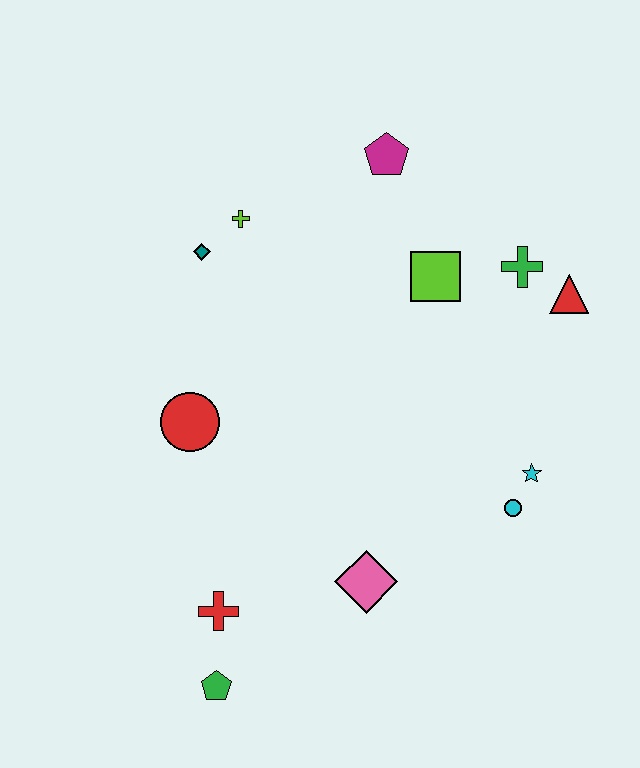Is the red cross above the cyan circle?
No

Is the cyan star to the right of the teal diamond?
Yes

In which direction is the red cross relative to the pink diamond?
The red cross is to the left of the pink diamond.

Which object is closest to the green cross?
The red triangle is closest to the green cross.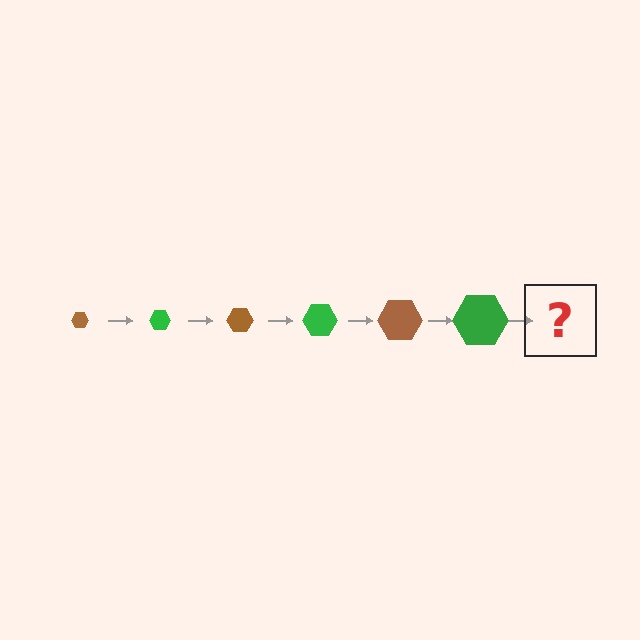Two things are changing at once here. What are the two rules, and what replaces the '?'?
The two rules are that the hexagon grows larger each step and the color cycles through brown and green. The '?' should be a brown hexagon, larger than the previous one.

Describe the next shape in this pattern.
It should be a brown hexagon, larger than the previous one.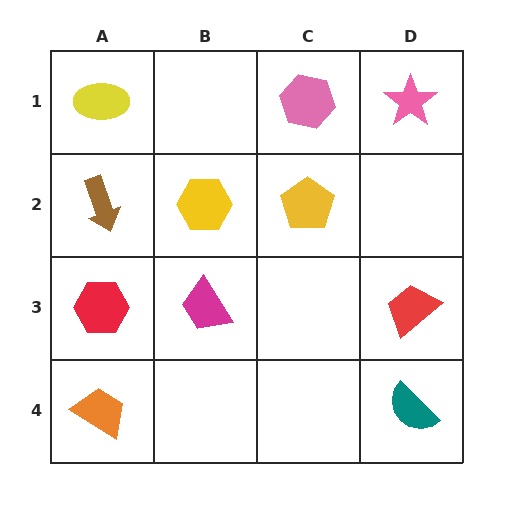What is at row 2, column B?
A yellow hexagon.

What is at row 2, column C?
A yellow pentagon.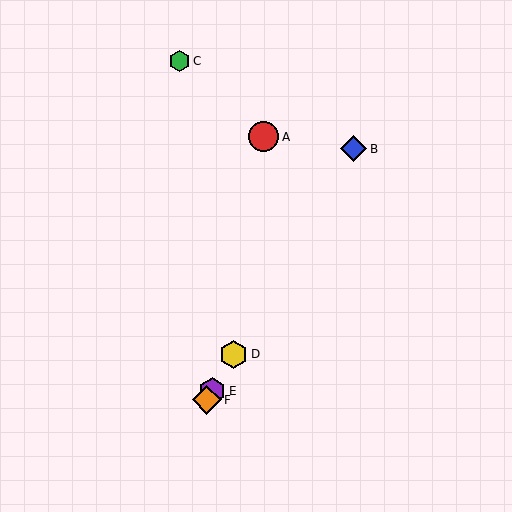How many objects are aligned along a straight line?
4 objects (B, D, E, F) are aligned along a straight line.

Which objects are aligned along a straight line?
Objects B, D, E, F are aligned along a straight line.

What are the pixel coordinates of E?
Object E is at (212, 391).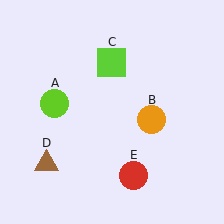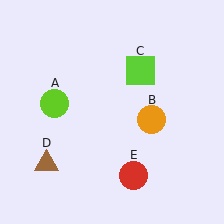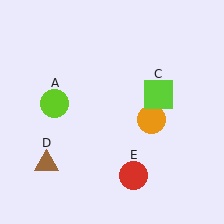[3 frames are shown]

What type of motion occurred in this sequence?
The lime square (object C) rotated clockwise around the center of the scene.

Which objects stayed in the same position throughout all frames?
Lime circle (object A) and orange circle (object B) and brown triangle (object D) and red circle (object E) remained stationary.